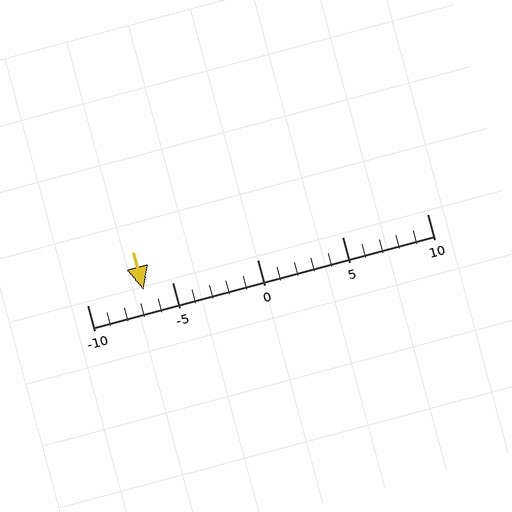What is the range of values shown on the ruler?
The ruler shows values from -10 to 10.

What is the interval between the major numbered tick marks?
The major tick marks are spaced 5 units apart.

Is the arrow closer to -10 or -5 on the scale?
The arrow is closer to -5.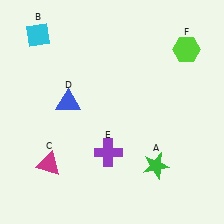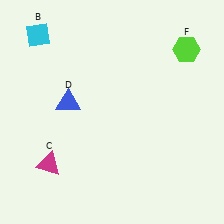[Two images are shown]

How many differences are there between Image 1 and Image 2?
There are 2 differences between the two images.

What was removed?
The purple cross (E), the green star (A) were removed in Image 2.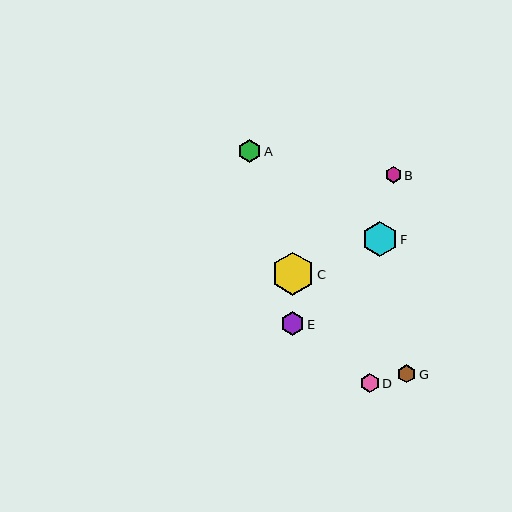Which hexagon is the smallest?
Hexagon B is the smallest with a size of approximately 16 pixels.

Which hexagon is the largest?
Hexagon C is the largest with a size of approximately 43 pixels.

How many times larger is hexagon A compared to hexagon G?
Hexagon A is approximately 1.3 times the size of hexagon G.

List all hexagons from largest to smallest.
From largest to smallest: C, F, E, A, D, G, B.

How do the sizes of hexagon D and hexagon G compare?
Hexagon D and hexagon G are approximately the same size.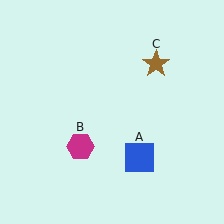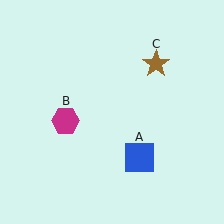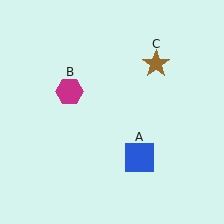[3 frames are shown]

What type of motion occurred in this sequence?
The magenta hexagon (object B) rotated clockwise around the center of the scene.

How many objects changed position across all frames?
1 object changed position: magenta hexagon (object B).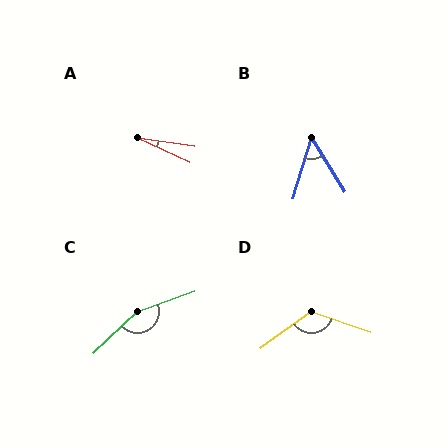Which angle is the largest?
C, at approximately 156 degrees.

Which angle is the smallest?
A, at approximately 17 degrees.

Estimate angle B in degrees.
Approximately 49 degrees.